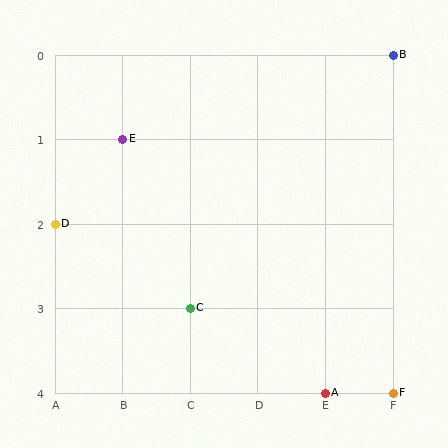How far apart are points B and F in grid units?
Points B and F are 4 rows apart.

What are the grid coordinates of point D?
Point D is at grid coordinates (A, 2).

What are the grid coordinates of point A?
Point A is at grid coordinates (E, 4).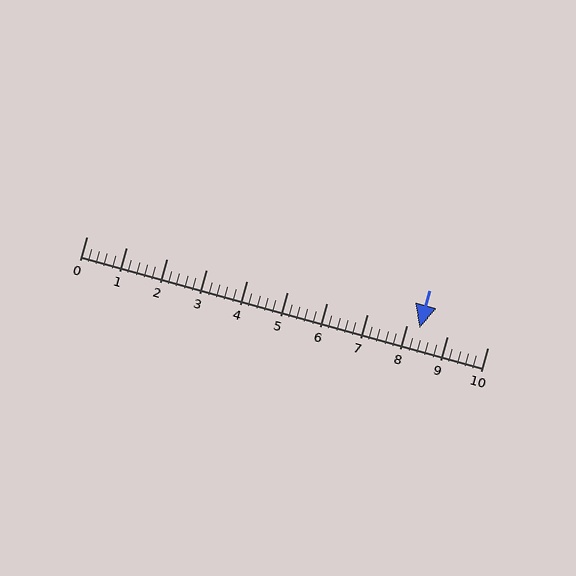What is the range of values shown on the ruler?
The ruler shows values from 0 to 10.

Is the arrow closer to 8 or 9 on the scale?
The arrow is closer to 8.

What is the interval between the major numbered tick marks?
The major tick marks are spaced 1 units apart.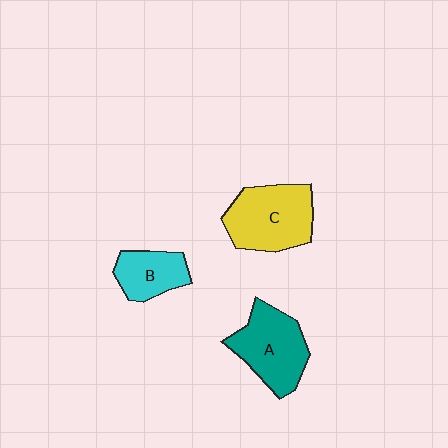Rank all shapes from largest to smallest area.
From largest to smallest: C (yellow), A (teal), B (cyan).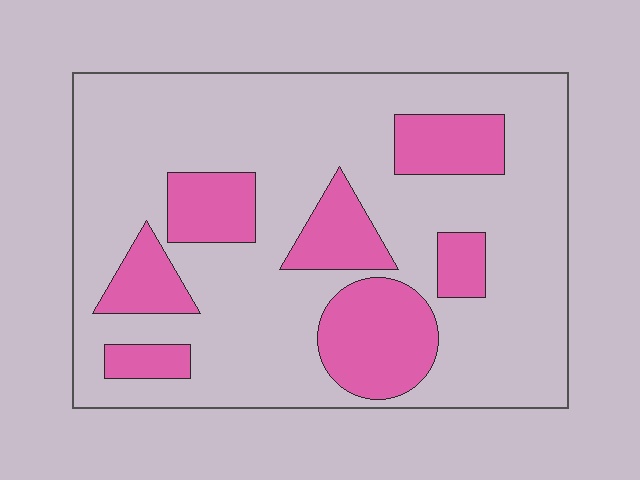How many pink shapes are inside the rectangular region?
7.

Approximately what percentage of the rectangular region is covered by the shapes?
Approximately 25%.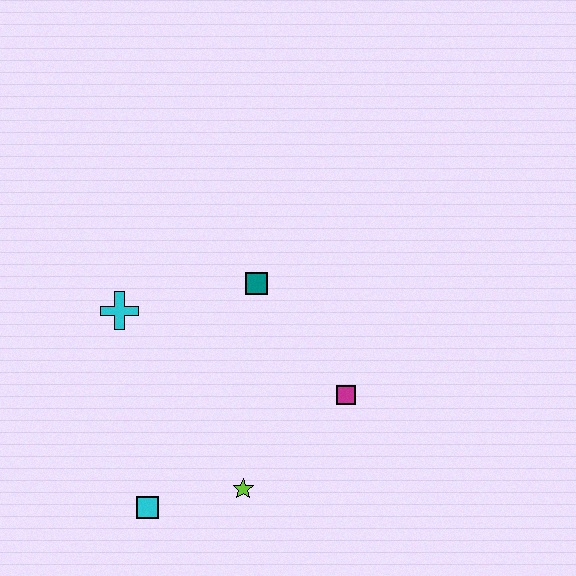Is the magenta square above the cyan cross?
No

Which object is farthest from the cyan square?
The teal square is farthest from the cyan square.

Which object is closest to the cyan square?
The lime star is closest to the cyan square.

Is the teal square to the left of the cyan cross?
No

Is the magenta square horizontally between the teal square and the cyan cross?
No